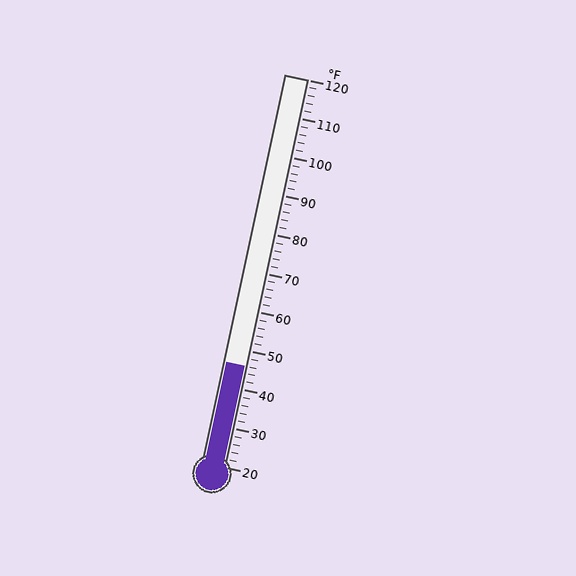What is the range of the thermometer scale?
The thermometer scale ranges from 20°F to 120°F.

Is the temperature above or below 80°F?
The temperature is below 80°F.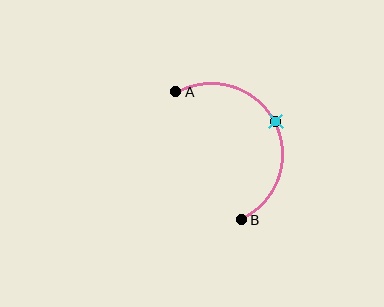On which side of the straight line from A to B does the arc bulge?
The arc bulges to the right of the straight line connecting A and B.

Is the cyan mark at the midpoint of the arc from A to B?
Yes. The cyan mark lies on the arc at equal arc-length from both A and B — it is the arc midpoint.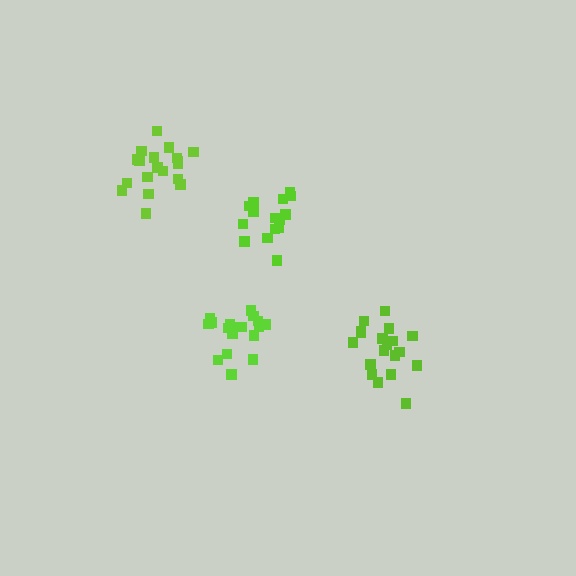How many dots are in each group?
Group 1: 18 dots, Group 2: 15 dots, Group 3: 19 dots, Group 4: 19 dots (71 total).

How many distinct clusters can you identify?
There are 4 distinct clusters.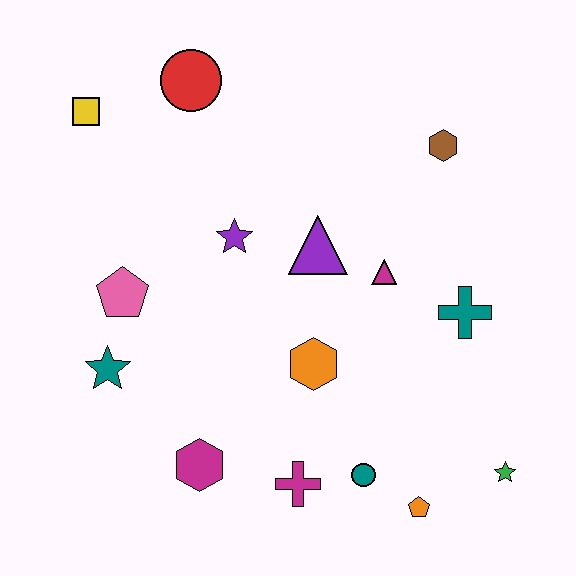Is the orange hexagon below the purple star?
Yes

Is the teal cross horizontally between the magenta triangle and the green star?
Yes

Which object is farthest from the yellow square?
The green star is farthest from the yellow square.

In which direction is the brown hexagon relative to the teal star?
The brown hexagon is to the right of the teal star.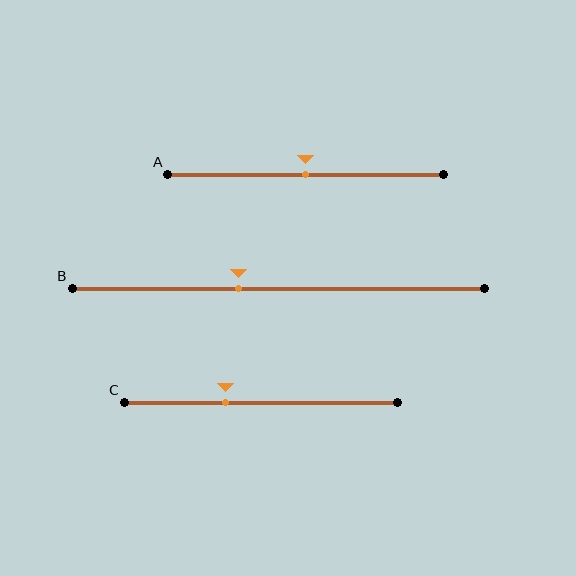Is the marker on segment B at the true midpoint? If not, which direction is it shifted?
No, the marker on segment B is shifted to the left by about 10% of the segment length.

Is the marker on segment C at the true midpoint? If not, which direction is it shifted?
No, the marker on segment C is shifted to the left by about 13% of the segment length.